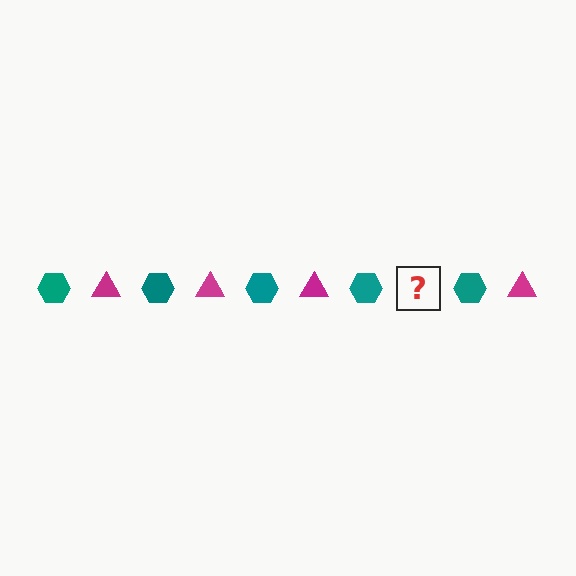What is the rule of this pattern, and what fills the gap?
The rule is that the pattern alternates between teal hexagon and magenta triangle. The gap should be filled with a magenta triangle.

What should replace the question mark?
The question mark should be replaced with a magenta triangle.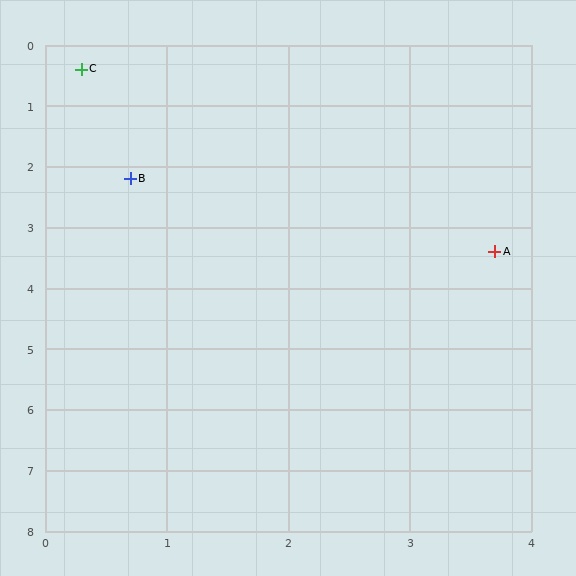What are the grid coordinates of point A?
Point A is at approximately (3.7, 3.4).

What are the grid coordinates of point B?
Point B is at approximately (0.7, 2.2).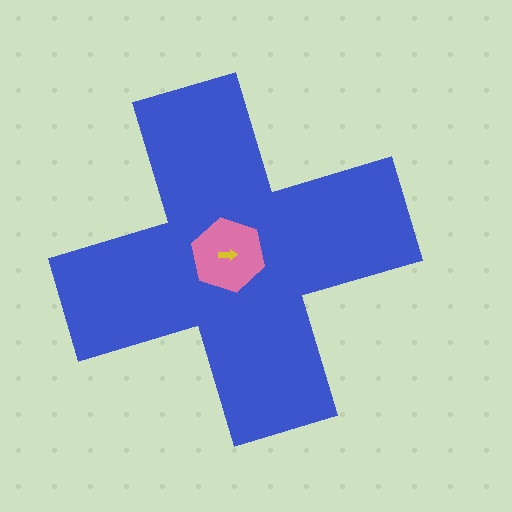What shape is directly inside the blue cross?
The pink hexagon.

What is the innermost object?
The yellow arrow.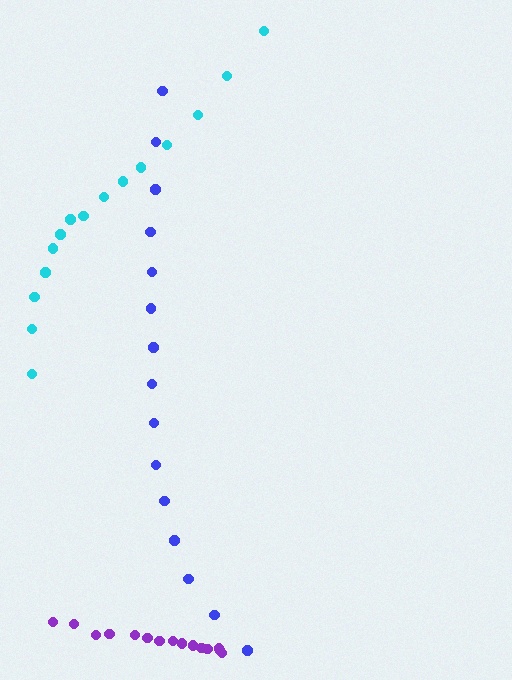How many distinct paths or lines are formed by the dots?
There are 3 distinct paths.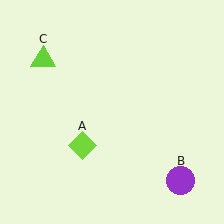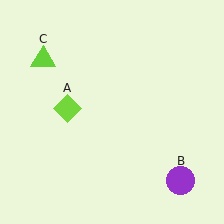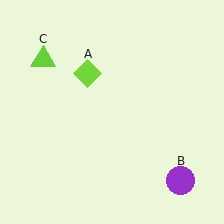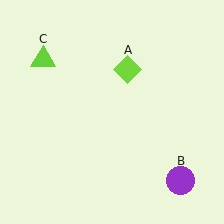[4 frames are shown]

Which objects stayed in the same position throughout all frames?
Purple circle (object B) and lime triangle (object C) remained stationary.